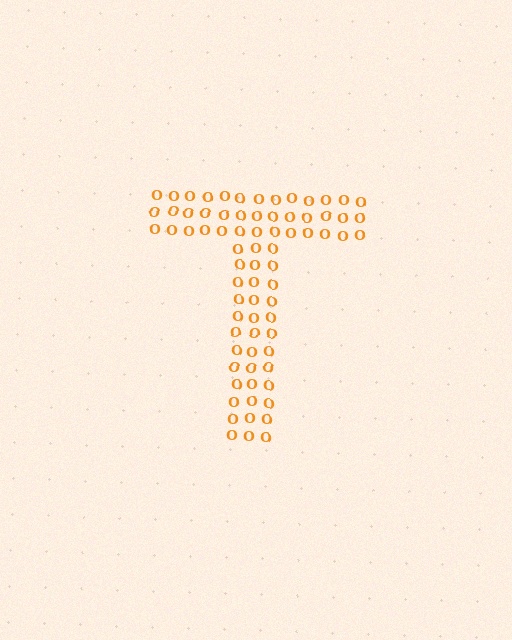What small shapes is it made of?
It is made of small letter O's.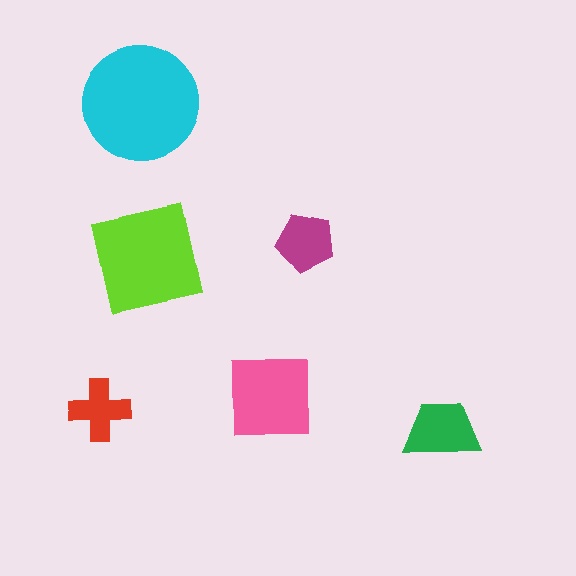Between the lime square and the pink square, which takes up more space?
The lime square.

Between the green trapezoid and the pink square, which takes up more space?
The pink square.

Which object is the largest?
The cyan circle.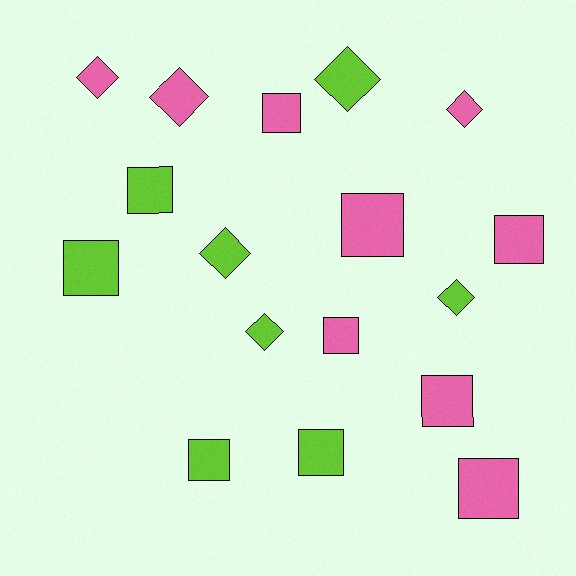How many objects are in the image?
There are 17 objects.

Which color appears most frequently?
Pink, with 9 objects.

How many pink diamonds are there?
There are 3 pink diamonds.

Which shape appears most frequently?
Square, with 10 objects.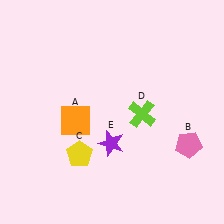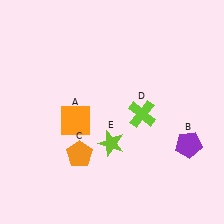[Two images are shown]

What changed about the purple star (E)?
In Image 1, E is purple. In Image 2, it changed to lime.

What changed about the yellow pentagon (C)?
In Image 1, C is yellow. In Image 2, it changed to orange.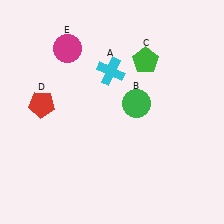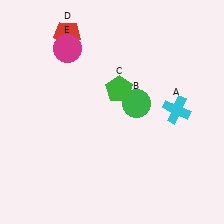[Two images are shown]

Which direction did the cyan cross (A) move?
The cyan cross (A) moved right.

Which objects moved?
The objects that moved are: the cyan cross (A), the green pentagon (C), the red pentagon (D).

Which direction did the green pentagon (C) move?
The green pentagon (C) moved down.